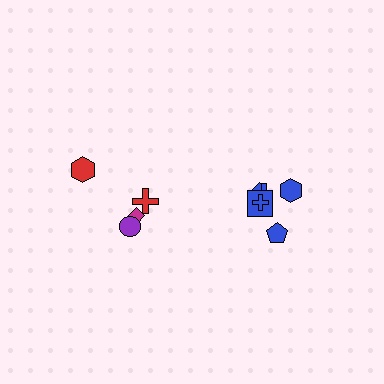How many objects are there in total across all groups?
There are 10 objects.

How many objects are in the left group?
There are 4 objects.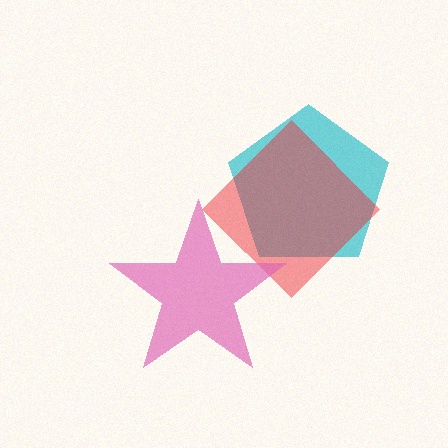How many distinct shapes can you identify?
There are 3 distinct shapes: a cyan pentagon, a red diamond, a pink star.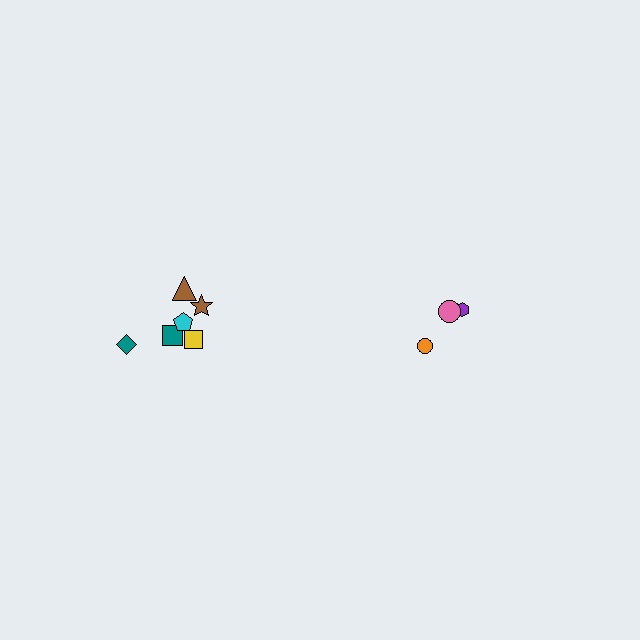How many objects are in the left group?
There are 6 objects.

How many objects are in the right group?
There are 3 objects.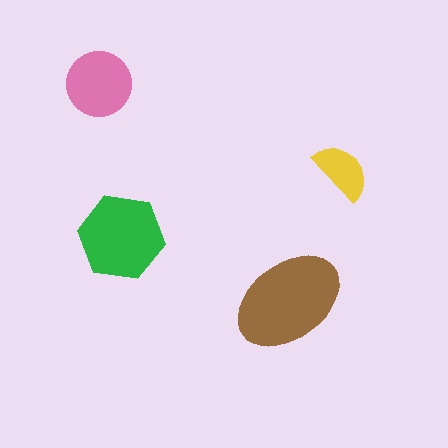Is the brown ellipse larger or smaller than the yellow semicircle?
Larger.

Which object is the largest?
The brown ellipse.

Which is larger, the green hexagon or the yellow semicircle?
The green hexagon.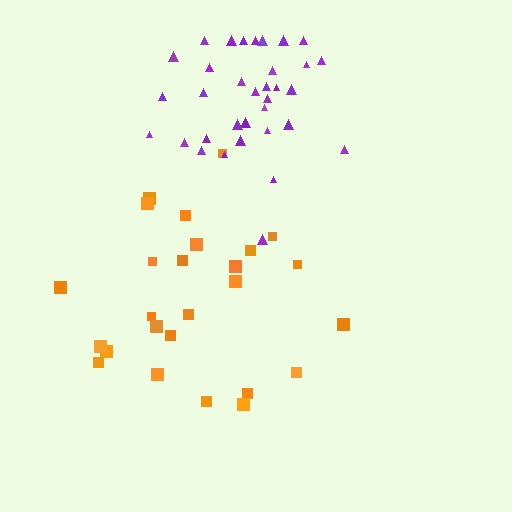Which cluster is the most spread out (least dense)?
Orange.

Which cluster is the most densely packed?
Purple.